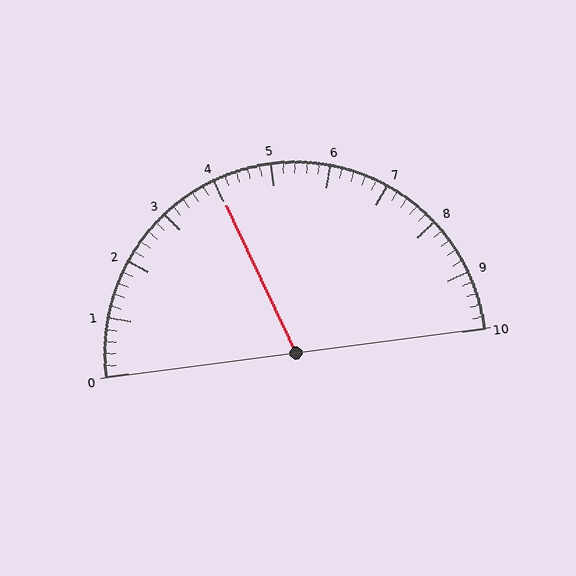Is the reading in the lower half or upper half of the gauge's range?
The reading is in the lower half of the range (0 to 10).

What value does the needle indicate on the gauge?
The needle indicates approximately 4.0.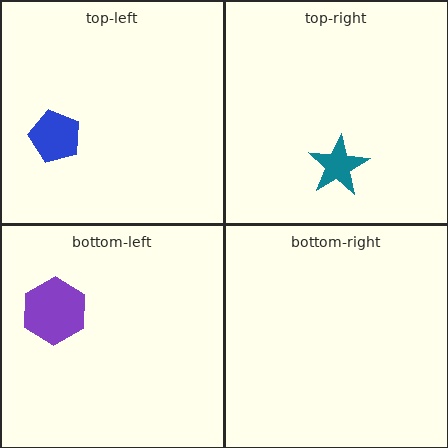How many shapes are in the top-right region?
1.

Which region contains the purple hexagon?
The bottom-left region.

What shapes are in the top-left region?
The blue pentagon.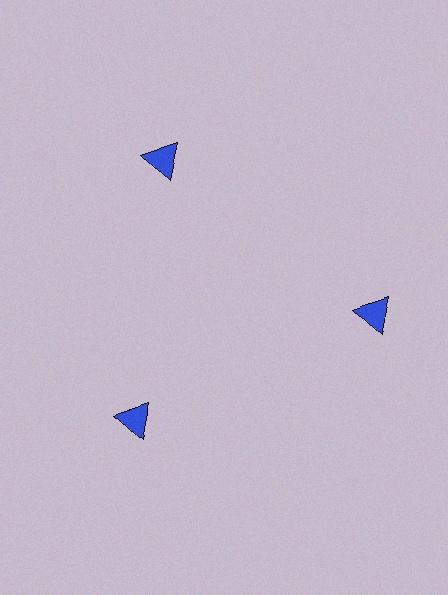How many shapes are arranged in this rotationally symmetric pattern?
There are 3 shapes, arranged in 3 groups of 1.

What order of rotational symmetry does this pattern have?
This pattern has 3-fold rotational symmetry.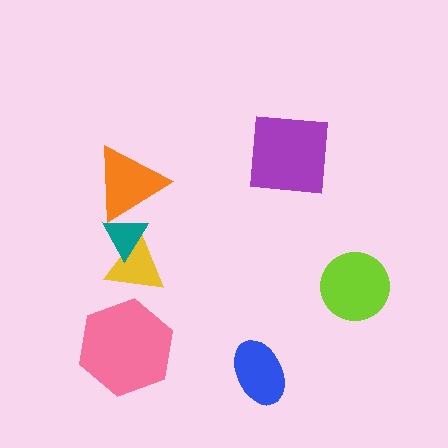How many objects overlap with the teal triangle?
2 objects overlap with the teal triangle.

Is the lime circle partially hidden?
No, no other shape covers it.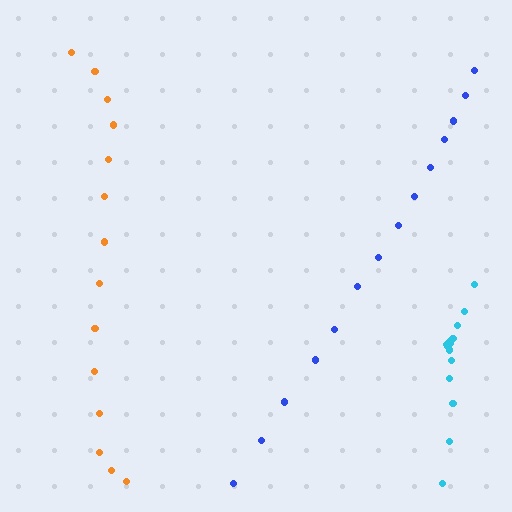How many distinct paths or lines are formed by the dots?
There are 3 distinct paths.